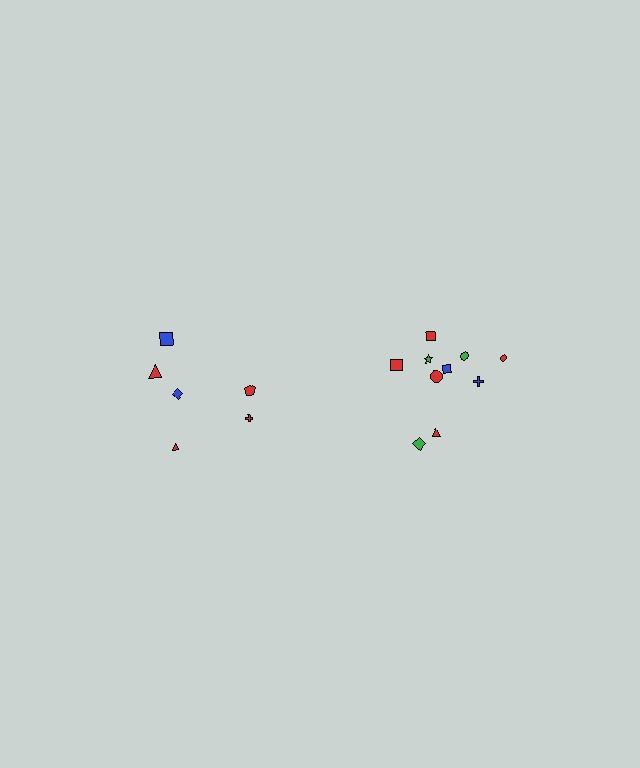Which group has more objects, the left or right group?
The right group.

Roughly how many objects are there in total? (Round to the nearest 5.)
Roughly 15 objects in total.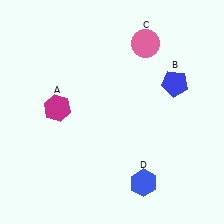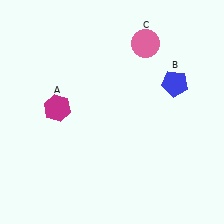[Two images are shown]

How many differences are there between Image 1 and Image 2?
There is 1 difference between the two images.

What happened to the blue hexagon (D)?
The blue hexagon (D) was removed in Image 2. It was in the bottom-right area of Image 1.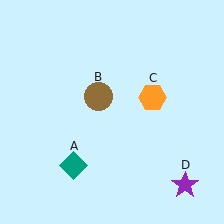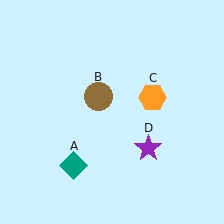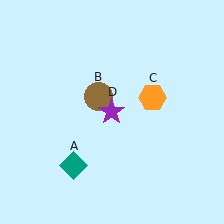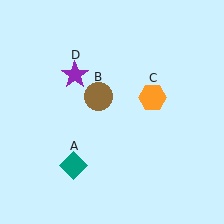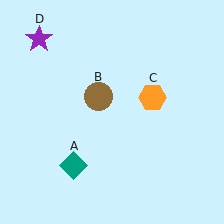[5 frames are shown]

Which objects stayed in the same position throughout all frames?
Teal diamond (object A) and brown circle (object B) and orange hexagon (object C) remained stationary.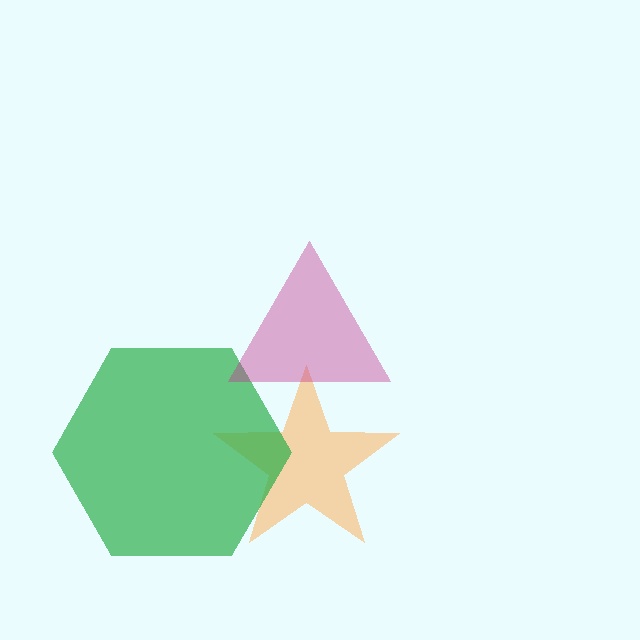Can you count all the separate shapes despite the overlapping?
Yes, there are 3 separate shapes.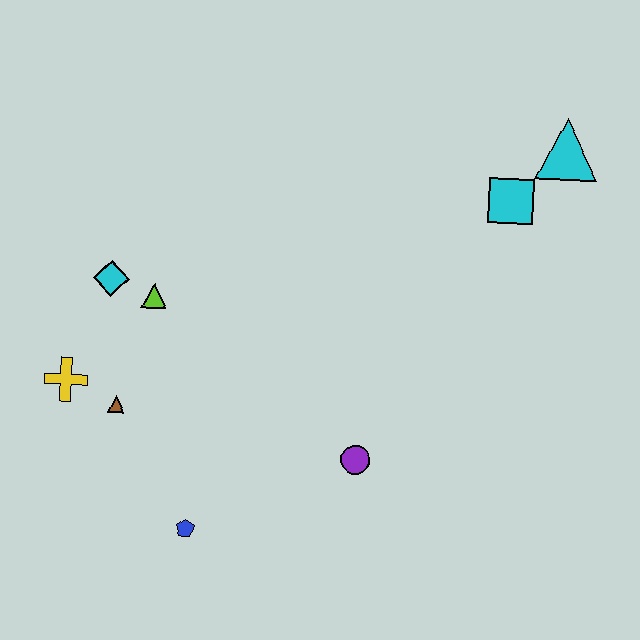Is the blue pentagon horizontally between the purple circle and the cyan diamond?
Yes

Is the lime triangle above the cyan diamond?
No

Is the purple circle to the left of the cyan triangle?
Yes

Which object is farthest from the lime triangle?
The cyan triangle is farthest from the lime triangle.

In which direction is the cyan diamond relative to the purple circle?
The cyan diamond is to the left of the purple circle.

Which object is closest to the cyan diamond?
The lime triangle is closest to the cyan diamond.